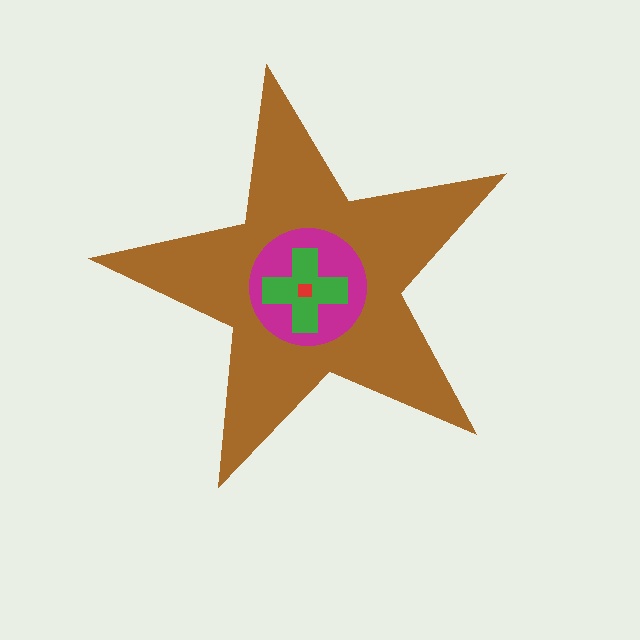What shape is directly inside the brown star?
The magenta circle.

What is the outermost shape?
The brown star.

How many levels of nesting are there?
4.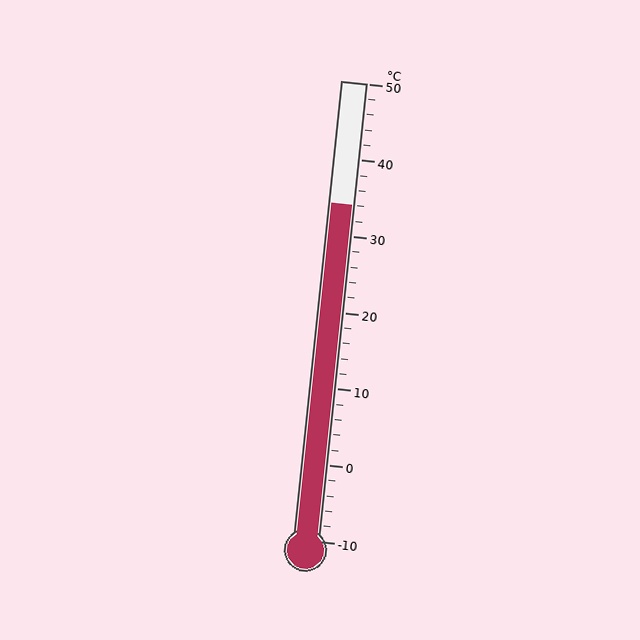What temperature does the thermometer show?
The thermometer shows approximately 34°C.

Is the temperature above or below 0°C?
The temperature is above 0°C.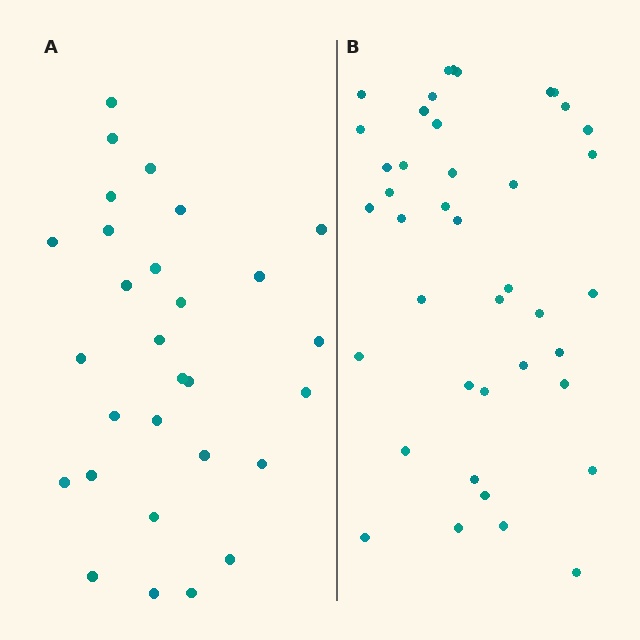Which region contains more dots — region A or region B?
Region B (the right region) has more dots.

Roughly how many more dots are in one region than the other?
Region B has roughly 12 or so more dots than region A.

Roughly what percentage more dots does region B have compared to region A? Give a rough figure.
About 40% more.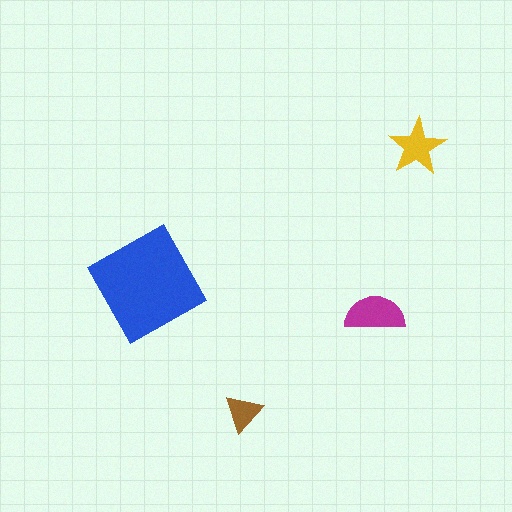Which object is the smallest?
The brown triangle.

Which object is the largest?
The blue square.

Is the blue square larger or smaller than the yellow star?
Larger.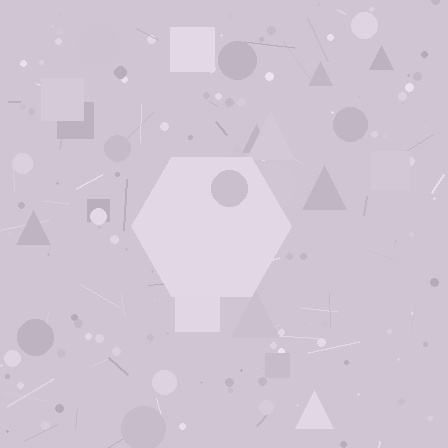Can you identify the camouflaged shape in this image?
The camouflaged shape is a hexagon.